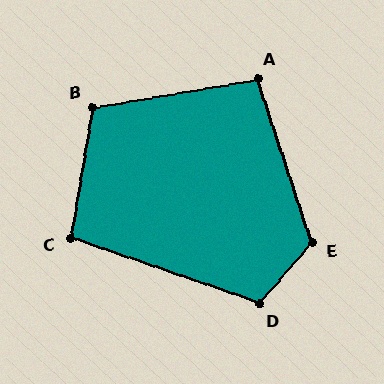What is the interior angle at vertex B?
Approximately 109 degrees (obtuse).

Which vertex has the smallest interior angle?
A, at approximately 99 degrees.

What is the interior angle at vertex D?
Approximately 112 degrees (obtuse).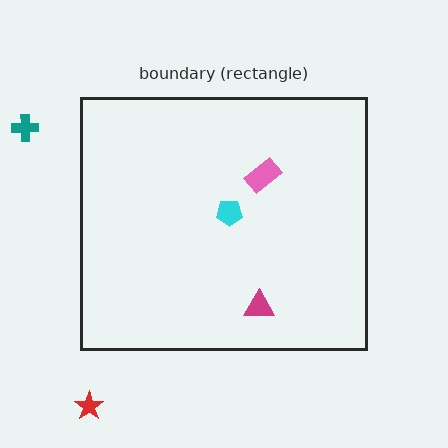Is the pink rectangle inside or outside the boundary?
Inside.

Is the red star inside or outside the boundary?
Outside.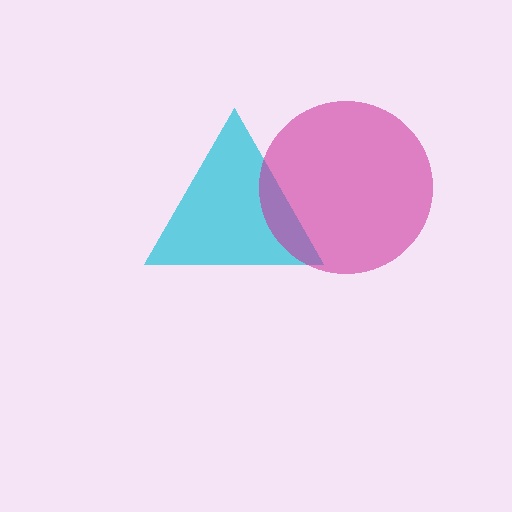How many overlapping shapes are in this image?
There are 2 overlapping shapes in the image.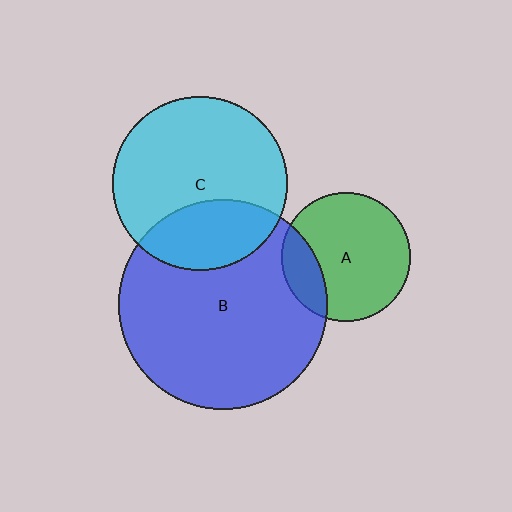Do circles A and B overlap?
Yes.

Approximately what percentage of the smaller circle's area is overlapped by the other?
Approximately 20%.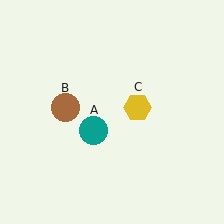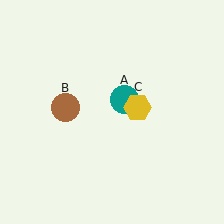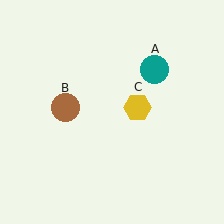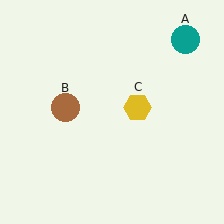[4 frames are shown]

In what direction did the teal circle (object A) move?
The teal circle (object A) moved up and to the right.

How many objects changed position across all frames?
1 object changed position: teal circle (object A).